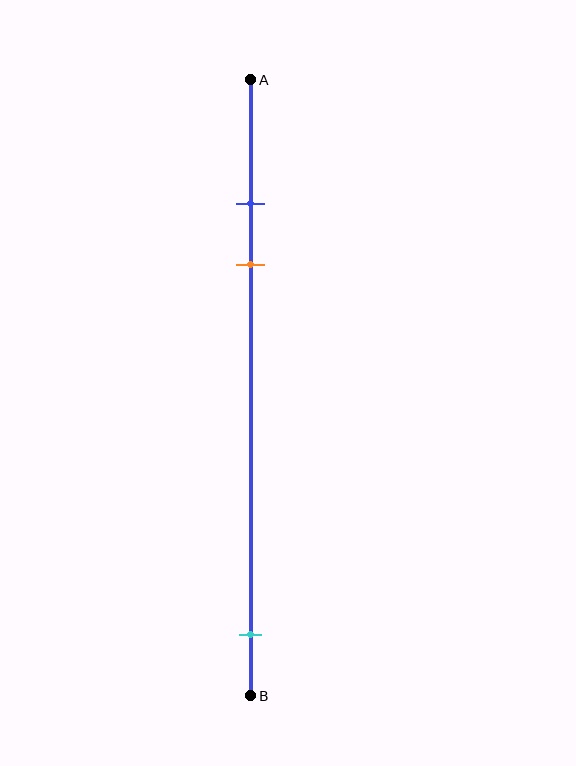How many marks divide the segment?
There are 3 marks dividing the segment.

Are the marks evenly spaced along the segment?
No, the marks are not evenly spaced.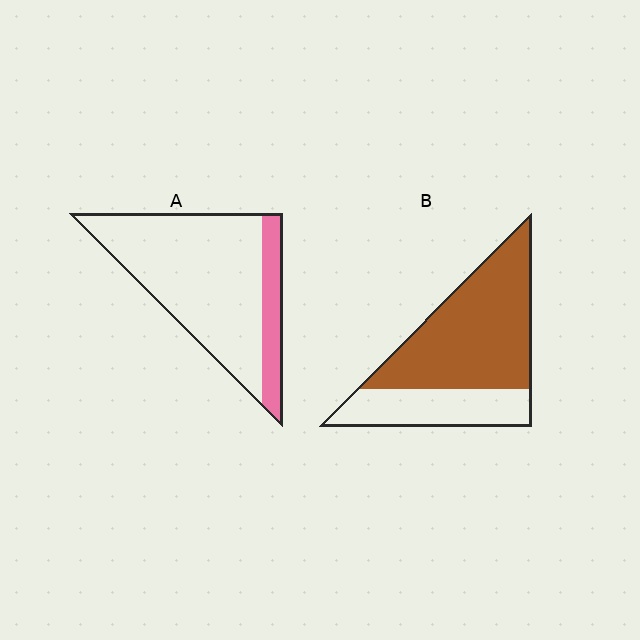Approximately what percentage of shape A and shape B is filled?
A is approximately 20% and B is approximately 70%.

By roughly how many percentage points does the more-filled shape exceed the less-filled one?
By roughly 50 percentage points (B over A).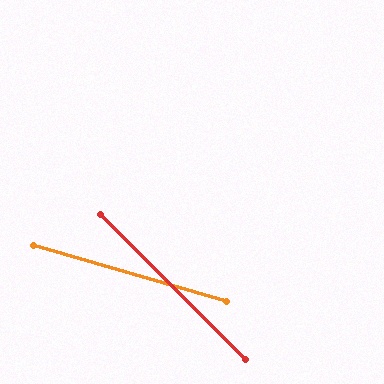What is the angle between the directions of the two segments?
Approximately 29 degrees.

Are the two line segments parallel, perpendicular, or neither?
Neither parallel nor perpendicular — they differ by about 29°.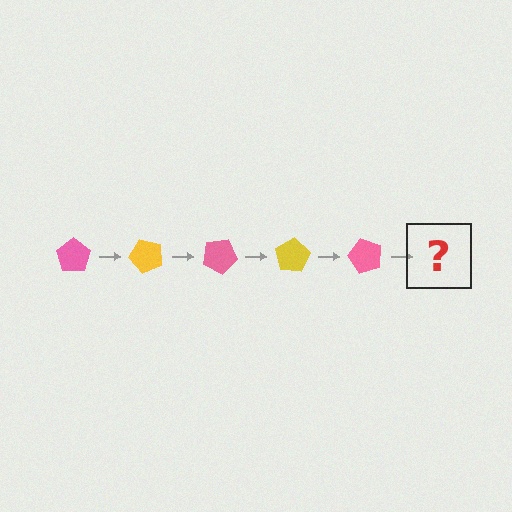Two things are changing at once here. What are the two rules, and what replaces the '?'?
The two rules are that it rotates 50 degrees each step and the color cycles through pink and yellow. The '?' should be a yellow pentagon, rotated 250 degrees from the start.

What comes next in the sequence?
The next element should be a yellow pentagon, rotated 250 degrees from the start.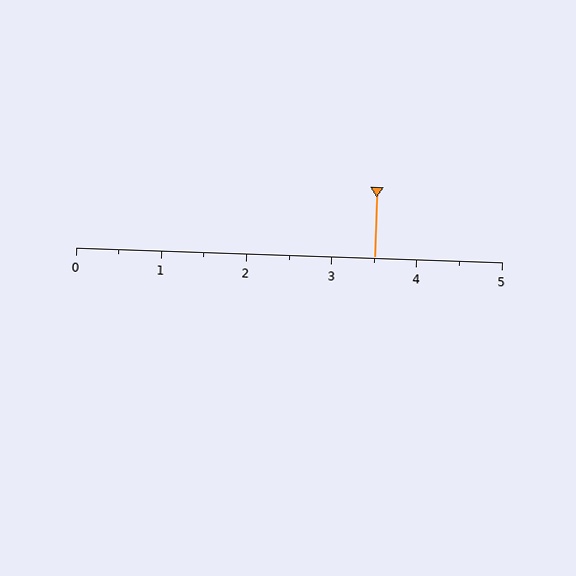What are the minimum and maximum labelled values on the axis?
The axis runs from 0 to 5.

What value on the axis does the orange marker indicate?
The marker indicates approximately 3.5.